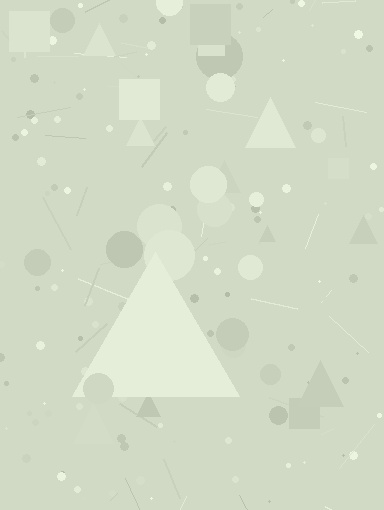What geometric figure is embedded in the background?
A triangle is embedded in the background.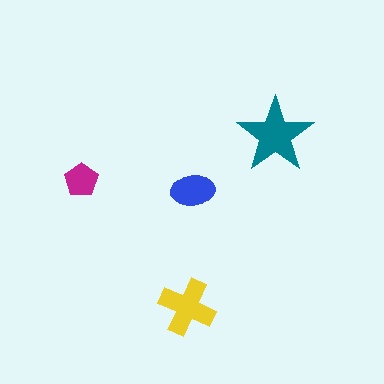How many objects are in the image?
There are 4 objects in the image.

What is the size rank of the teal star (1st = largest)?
1st.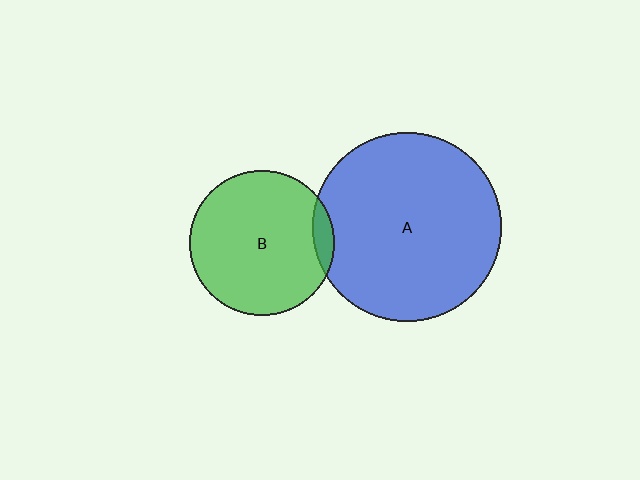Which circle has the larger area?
Circle A (blue).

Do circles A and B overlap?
Yes.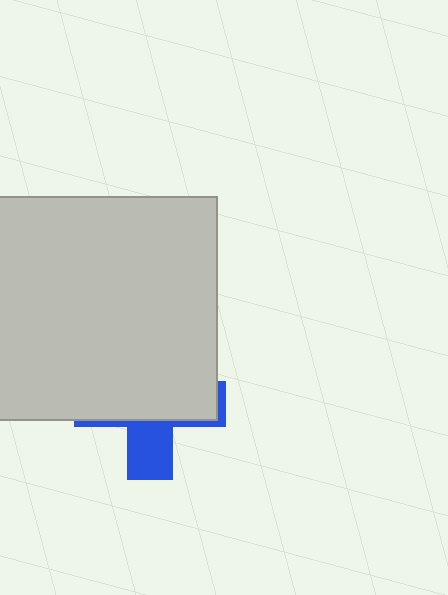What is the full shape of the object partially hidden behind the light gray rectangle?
The partially hidden object is a blue cross.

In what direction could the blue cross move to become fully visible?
The blue cross could move down. That would shift it out from behind the light gray rectangle entirely.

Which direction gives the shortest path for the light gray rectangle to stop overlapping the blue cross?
Moving up gives the shortest separation.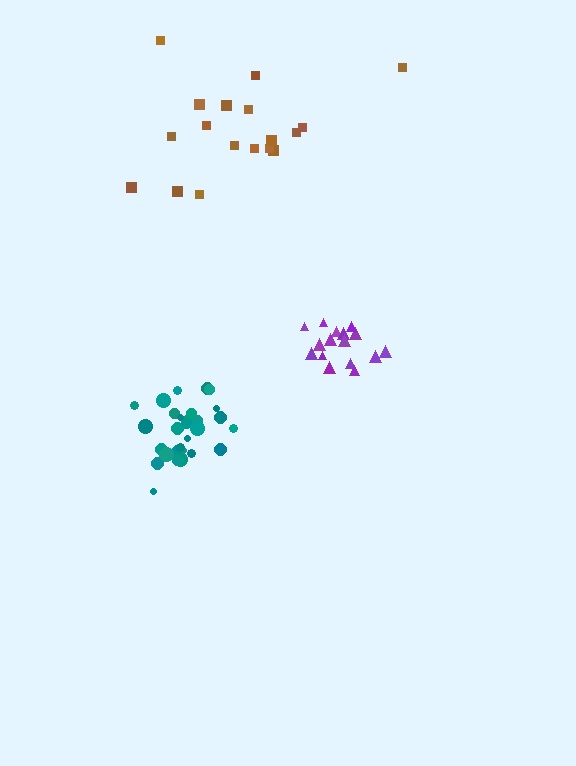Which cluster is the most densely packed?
Teal.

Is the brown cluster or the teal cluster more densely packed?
Teal.